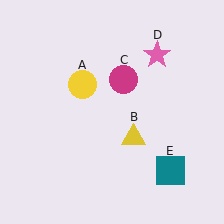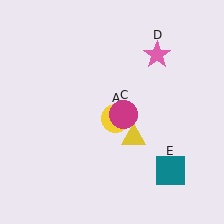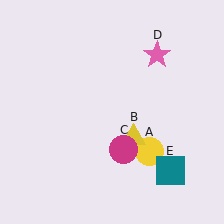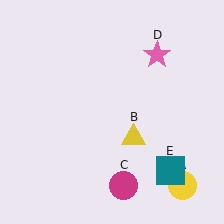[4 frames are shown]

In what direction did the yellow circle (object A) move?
The yellow circle (object A) moved down and to the right.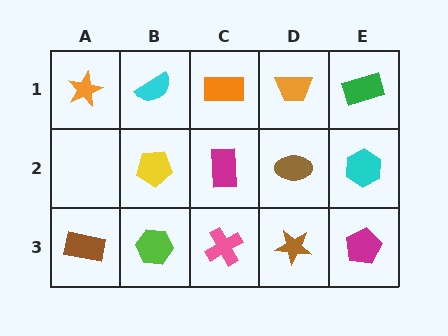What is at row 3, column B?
A lime hexagon.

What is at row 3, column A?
A brown rectangle.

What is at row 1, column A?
An orange star.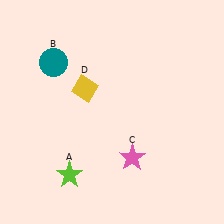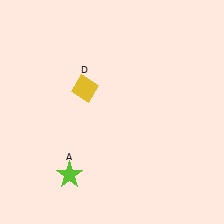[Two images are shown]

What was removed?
The teal circle (B), the pink star (C) were removed in Image 2.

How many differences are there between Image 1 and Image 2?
There are 2 differences between the two images.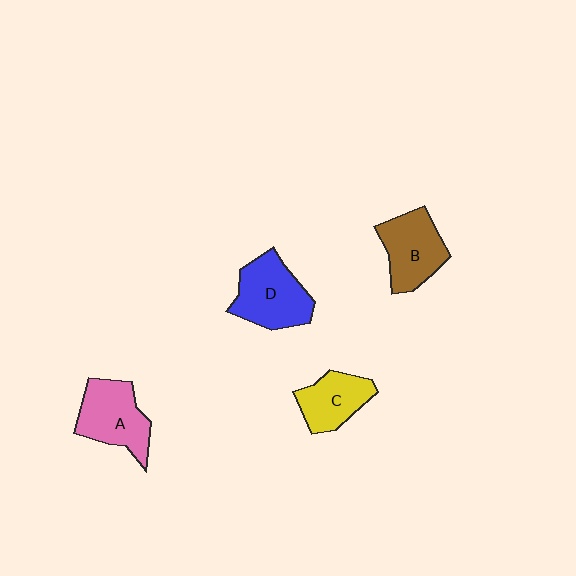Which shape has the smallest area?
Shape C (yellow).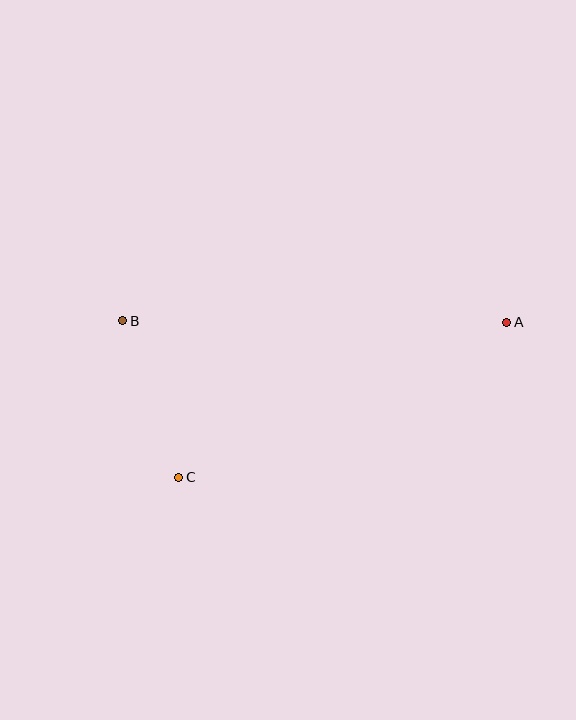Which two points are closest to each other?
Points B and C are closest to each other.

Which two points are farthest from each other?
Points A and B are farthest from each other.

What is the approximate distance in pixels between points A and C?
The distance between A and C is approximately 363 pixels.